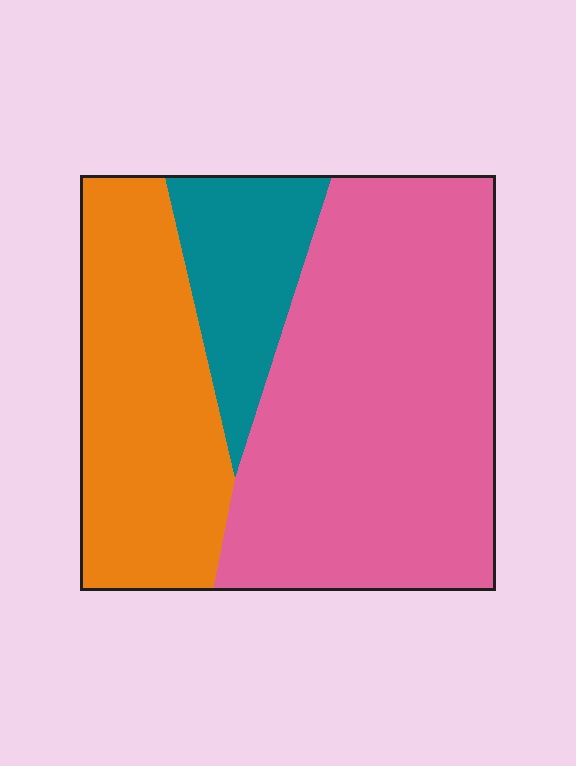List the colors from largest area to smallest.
From largest to smallest: pink, orange, teal.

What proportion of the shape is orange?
Orange takes up about one third (1/3) of the shape.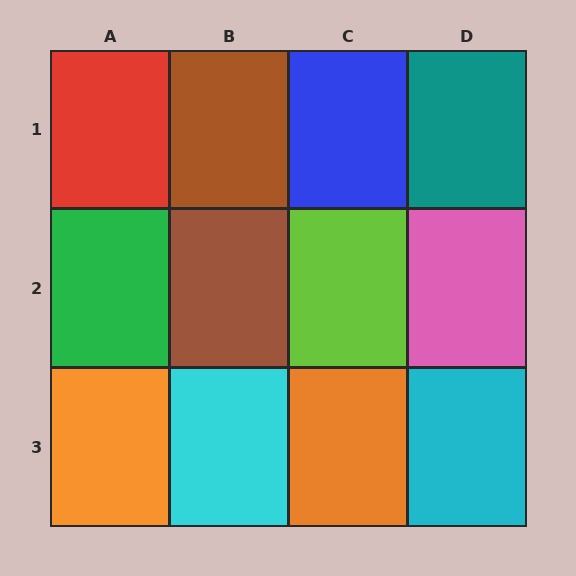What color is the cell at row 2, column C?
Lime.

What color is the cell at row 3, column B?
Cyan.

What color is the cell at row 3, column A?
Orange.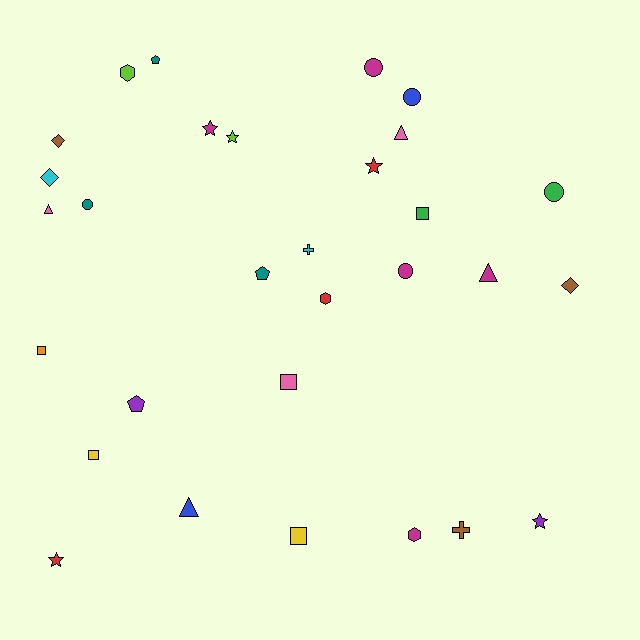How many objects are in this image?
There are 30 objects.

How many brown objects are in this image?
There are 3 brown objects.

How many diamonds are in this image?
There are 3 diamonds.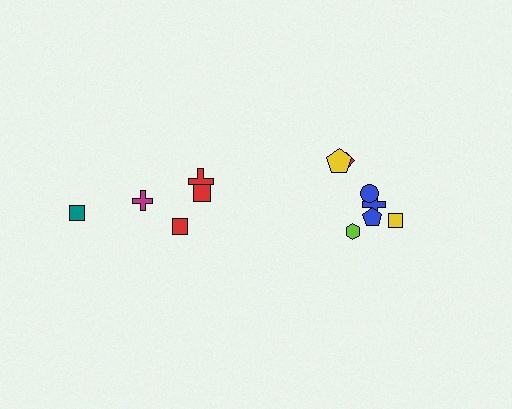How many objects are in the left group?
There are 5 objects.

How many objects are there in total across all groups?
There are 12 objects.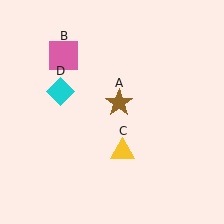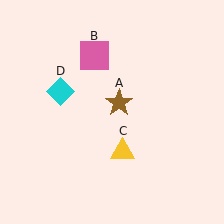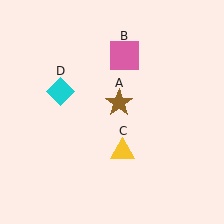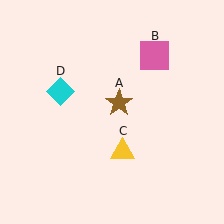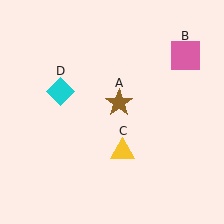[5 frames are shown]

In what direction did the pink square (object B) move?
The pink square (object B) moved right.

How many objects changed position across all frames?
1 object changed position: pink square (object B).